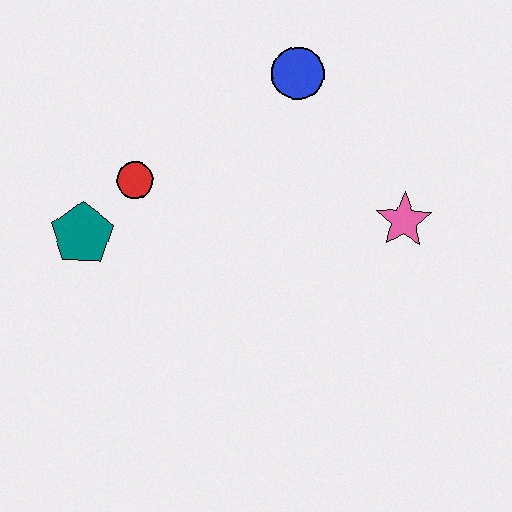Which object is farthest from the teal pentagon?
The pink star is farthest from the teal pentagon.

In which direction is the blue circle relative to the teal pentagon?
The blue circle is to the right of the teal pentagon.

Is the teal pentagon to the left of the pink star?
Yes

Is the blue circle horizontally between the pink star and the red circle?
Yes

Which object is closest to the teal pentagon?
The red circle is closest to the teal pentagon.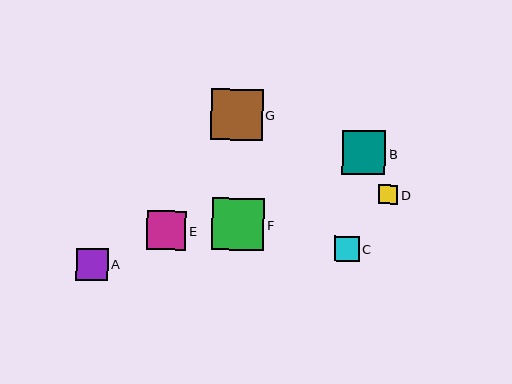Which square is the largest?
Square F is the largest with a size of approximately 52 pixels.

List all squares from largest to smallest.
From largest to smallest: F, G, B, E, A, C, D.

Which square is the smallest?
Square D is the smallest with a size of approximately 19 pixels.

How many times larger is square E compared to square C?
Square E is approximately 1.6 times the size of square C.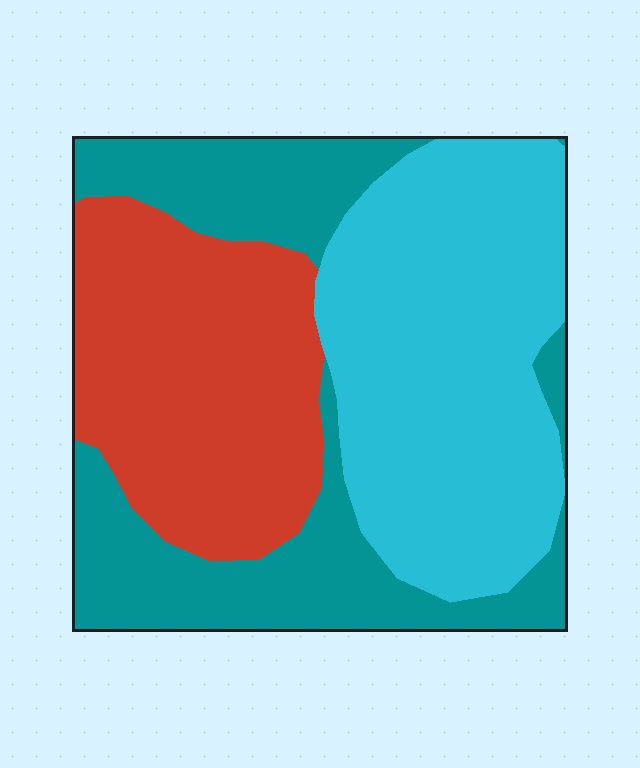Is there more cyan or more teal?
Cyan.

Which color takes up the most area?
Cyan, at roughly 40%.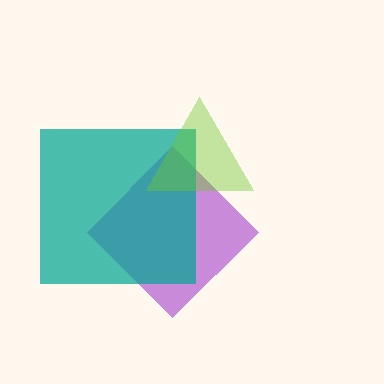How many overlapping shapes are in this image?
There are 3 overlapping shapes in the image.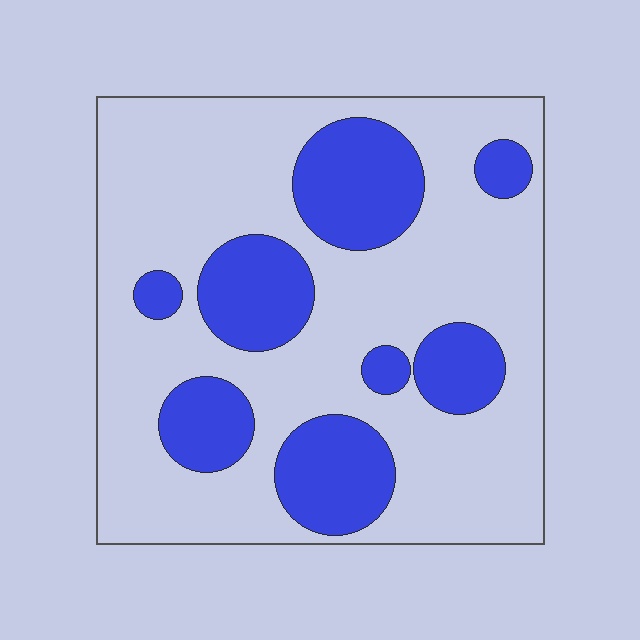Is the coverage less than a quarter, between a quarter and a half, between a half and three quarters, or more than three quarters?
Between a quarter and a half.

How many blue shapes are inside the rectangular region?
8.